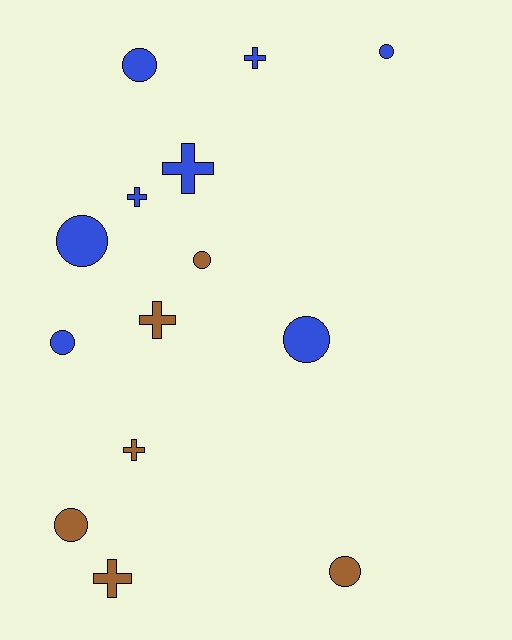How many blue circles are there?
There are 5 blue circles.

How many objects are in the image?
There are 14 objects.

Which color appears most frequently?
Blue, with 8 objects.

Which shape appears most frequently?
Circle, with 8 objects.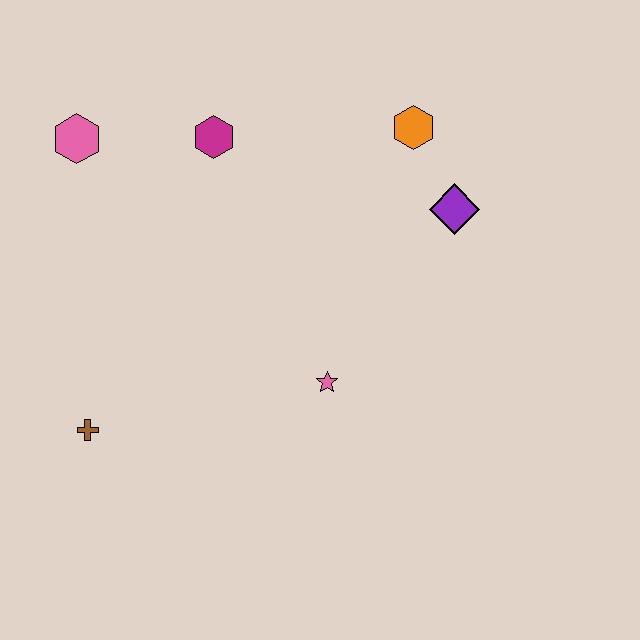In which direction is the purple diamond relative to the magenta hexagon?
The purple diamond is to the right of the magenta hexagon.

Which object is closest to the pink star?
The purple diamond is closest to the pink star.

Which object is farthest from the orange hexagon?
The brown cross is farthest from the orange hexagon.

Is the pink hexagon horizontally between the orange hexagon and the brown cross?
No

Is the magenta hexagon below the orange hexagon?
Yes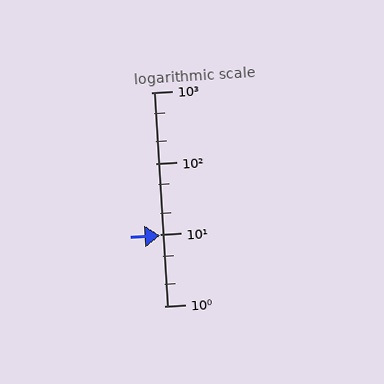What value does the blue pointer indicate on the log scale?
The pointer indicates approximately 9.6.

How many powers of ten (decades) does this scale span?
The scale spans 3 decades, from 1 to 1000.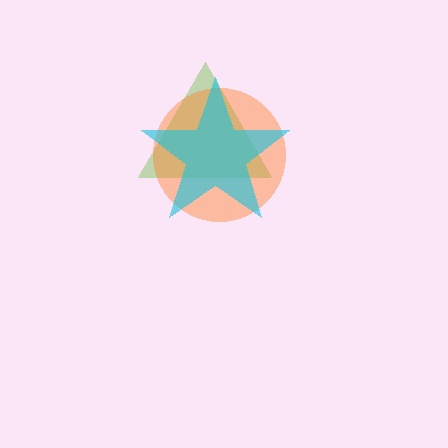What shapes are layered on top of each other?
The layered shapes are: a lime triangle, an orange circle, a cyan star.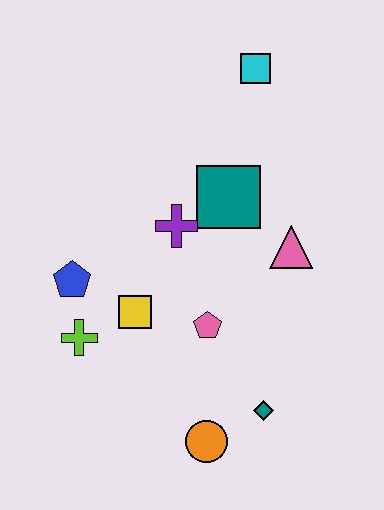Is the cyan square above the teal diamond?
Yes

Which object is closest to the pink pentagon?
The yellow square is closest to the pink pentagon.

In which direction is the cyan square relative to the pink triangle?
The cyan square is above the pink triangle.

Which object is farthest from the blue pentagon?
The cyan square is farthest from the blue pentagon.